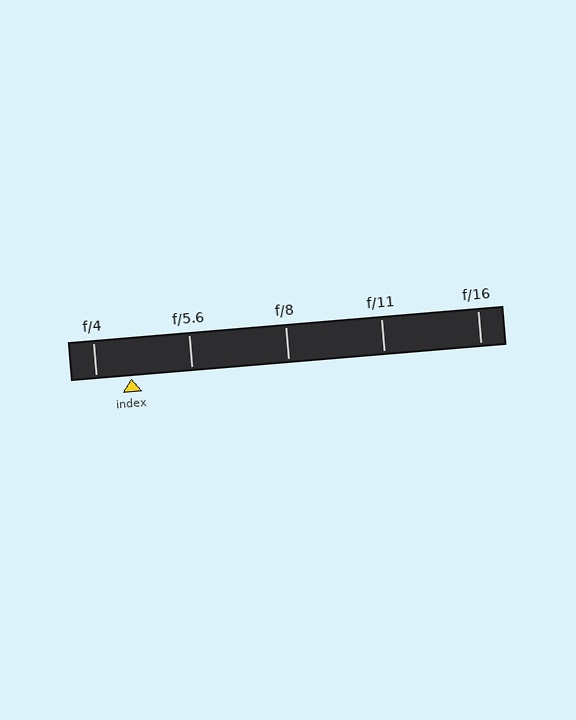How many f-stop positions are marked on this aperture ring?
There are 5 f-stop positions marked.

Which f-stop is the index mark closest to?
The index mark is closest to f/4.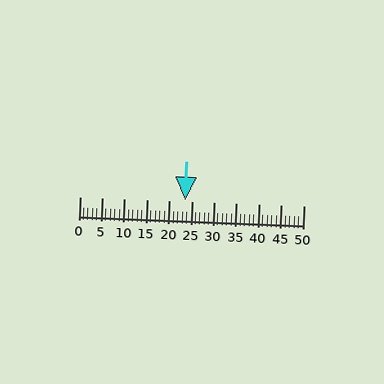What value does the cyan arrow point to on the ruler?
The cyan arrow points to approximately 24.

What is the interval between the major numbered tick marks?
The major tick marks are spaced 5 units apart.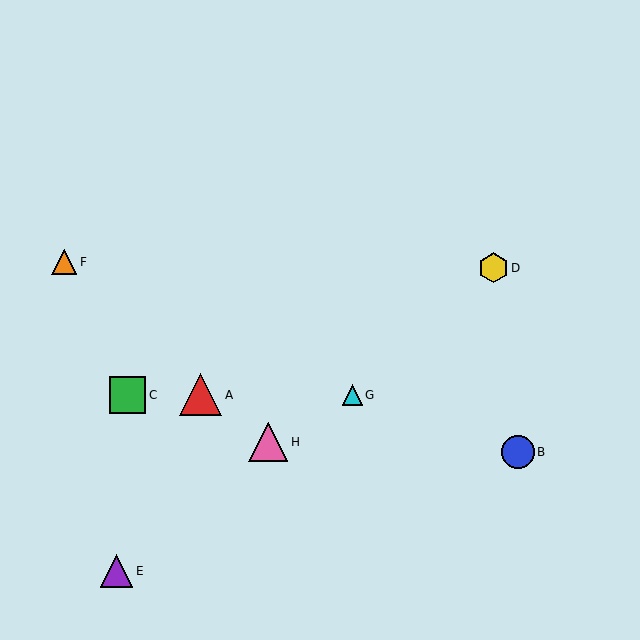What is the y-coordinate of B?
Object B is at y≈452.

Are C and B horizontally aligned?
No, C is at y≈395 and B is at y≈452.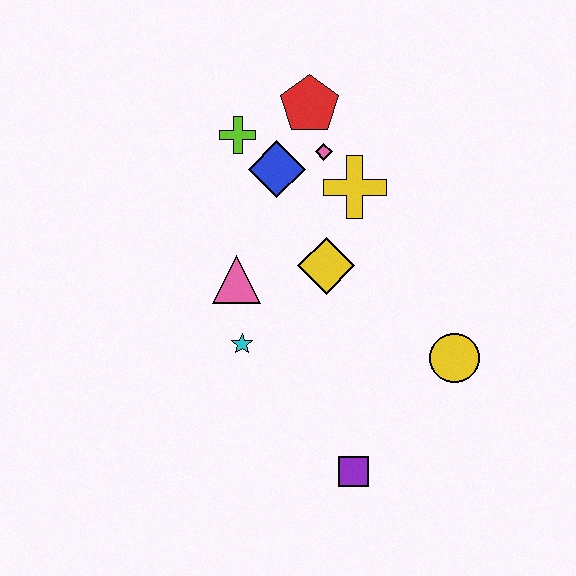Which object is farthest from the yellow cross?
The purple square is farthest from the yellow cross.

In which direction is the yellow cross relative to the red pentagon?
The yellow cross is below the red pentagon.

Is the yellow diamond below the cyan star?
No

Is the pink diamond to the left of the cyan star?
No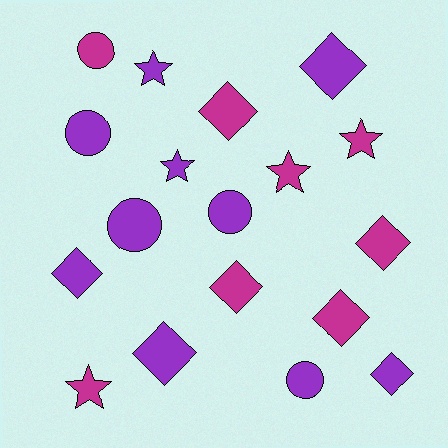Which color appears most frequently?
Purple, with 10 objects.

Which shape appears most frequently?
Diamond, with 8 objects.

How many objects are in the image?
There are 18 objects.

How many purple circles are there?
There are 4 purple circles.